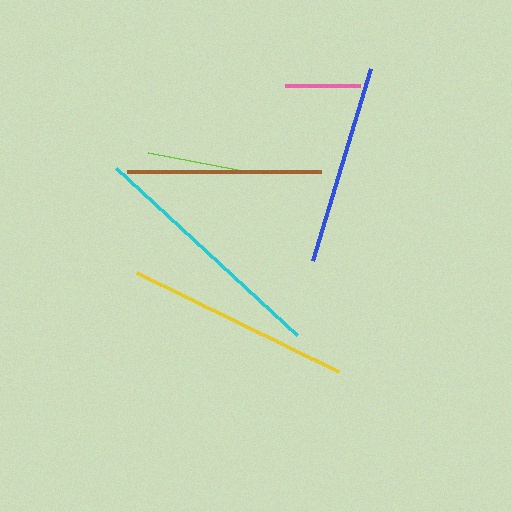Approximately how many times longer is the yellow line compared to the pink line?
The yellow line is approximately 3.0 times the length of the pink line.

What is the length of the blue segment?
The blue segment is approximately 201 pixels long.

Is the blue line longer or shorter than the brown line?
The blue line is longer than the brown line.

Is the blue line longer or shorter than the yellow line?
The yellow line is longer than the blue line.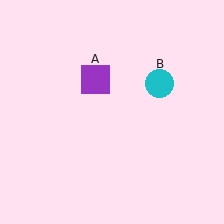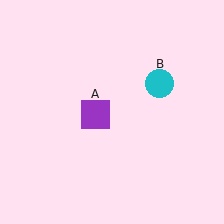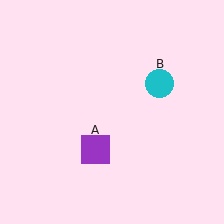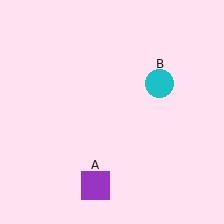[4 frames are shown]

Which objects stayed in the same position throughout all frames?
Cyan circle (object B) remained stationary.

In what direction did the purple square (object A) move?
The purple square (object A) moved down.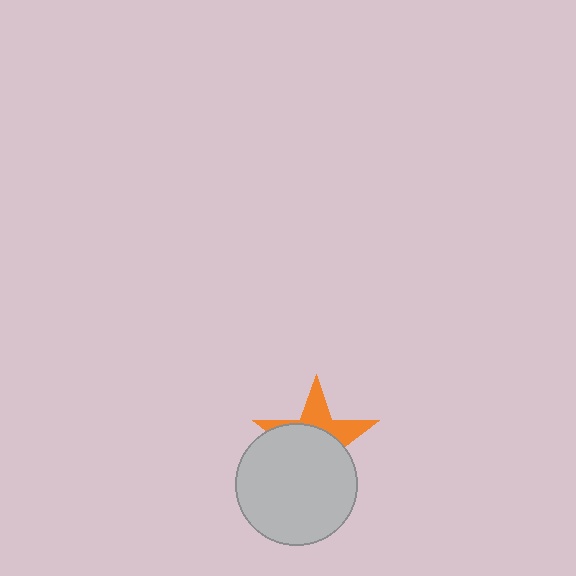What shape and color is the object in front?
The object in front is a light gray circle.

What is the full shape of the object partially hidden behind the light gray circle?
The partially hidden object is an orange star.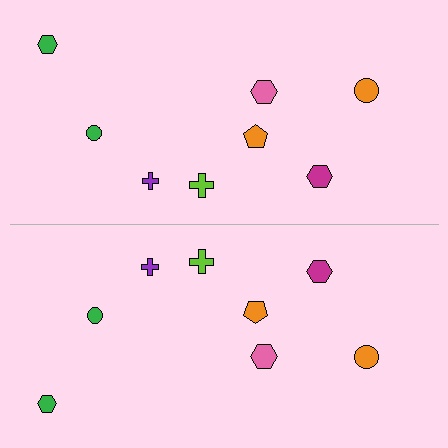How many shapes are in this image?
There are 16 shapes in this image.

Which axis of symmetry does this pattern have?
The pattern has a horizontal axis of symmetry running through the center of the image.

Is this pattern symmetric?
Yes, this pattern has bilateral (reflection) symmetry.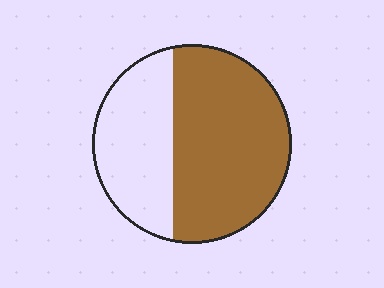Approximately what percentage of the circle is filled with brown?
Approximately 60%.